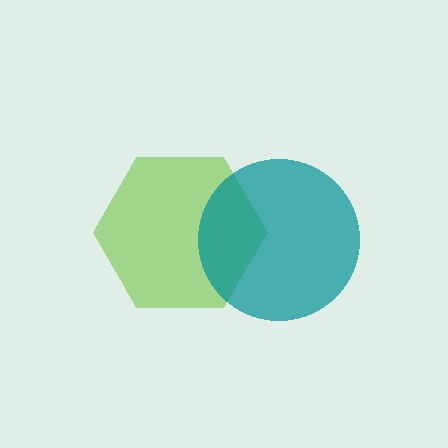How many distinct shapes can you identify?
There are 2 distinct shapes: a lime hexagon, a teal circle.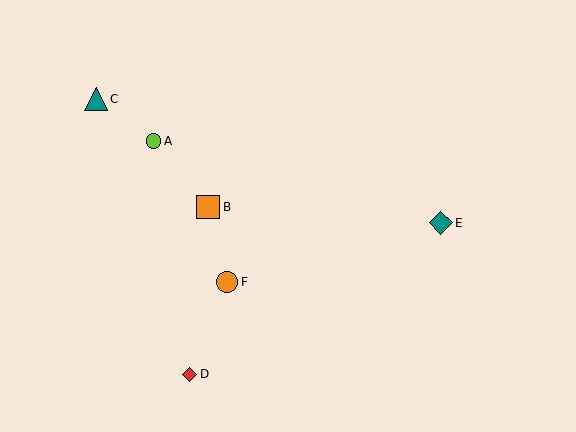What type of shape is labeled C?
Shape C is a teal triangle.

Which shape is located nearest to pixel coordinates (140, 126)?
The lime circle (labeled A) at (154, 141) is nearest to that location.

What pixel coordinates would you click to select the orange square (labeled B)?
Click at (208, 207) to select the orange square B.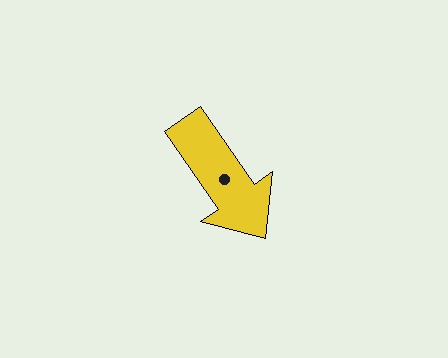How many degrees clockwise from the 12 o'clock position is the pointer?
Approximately 145 degrees.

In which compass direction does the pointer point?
Southeast.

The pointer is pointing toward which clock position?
Roughly 5 o'clock.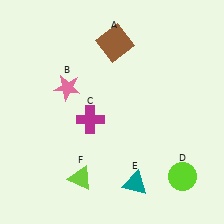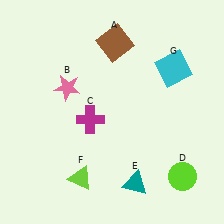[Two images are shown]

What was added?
A cyan square (G) was added in Image 2.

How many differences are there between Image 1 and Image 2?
There is 1 difference between the two images.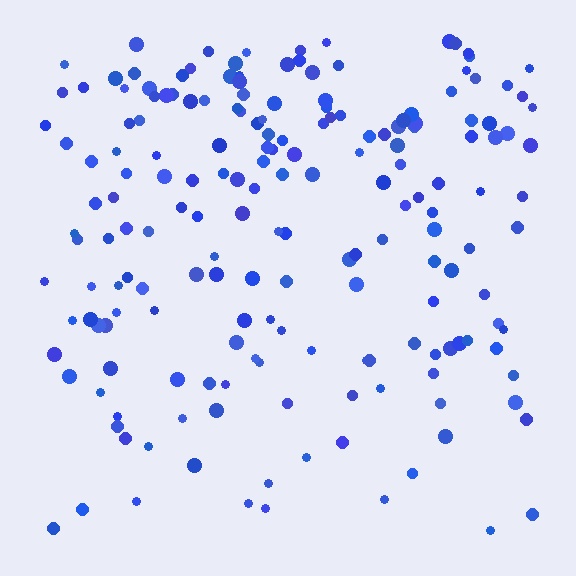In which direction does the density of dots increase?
From bottom to top, with the top side densest.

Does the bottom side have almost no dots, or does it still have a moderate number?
Still a moderate number, just noticeably fewer than the top.